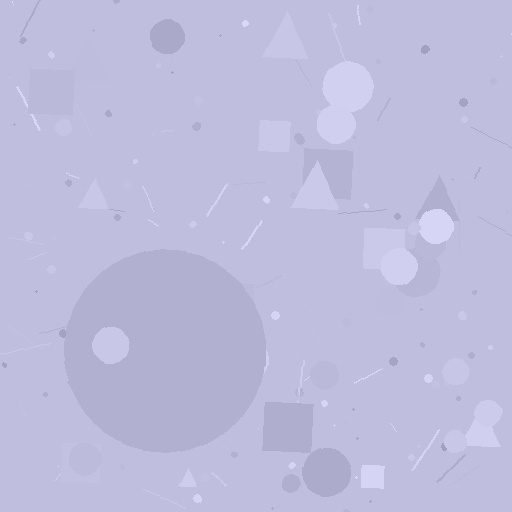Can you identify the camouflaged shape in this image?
The camouflaged shape is a circle.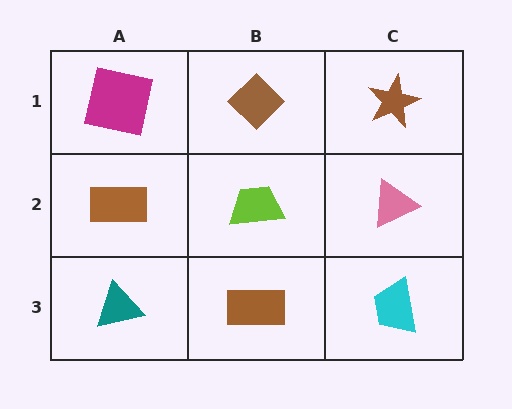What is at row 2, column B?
A lime trapezoid.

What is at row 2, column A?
A brown rectangle.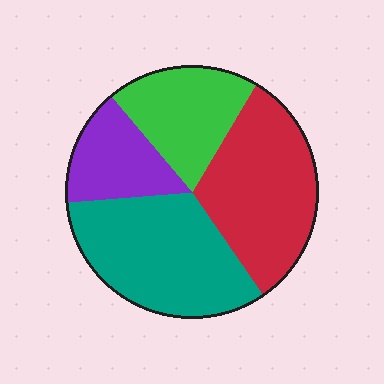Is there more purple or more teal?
Teal.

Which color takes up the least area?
Purple, at roughly 15%.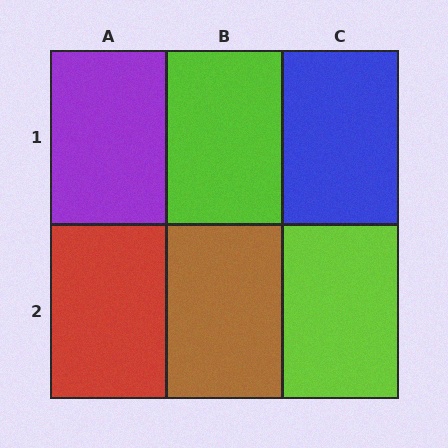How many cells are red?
1 cell is red.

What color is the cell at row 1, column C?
Blue.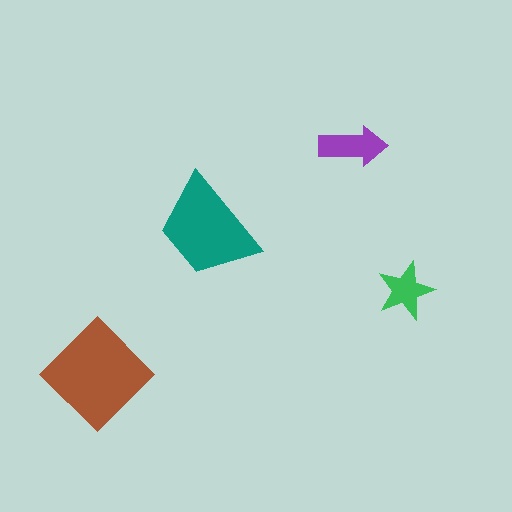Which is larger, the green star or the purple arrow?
The purple arrow.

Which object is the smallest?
The green star.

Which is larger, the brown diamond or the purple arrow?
The brown diamond.